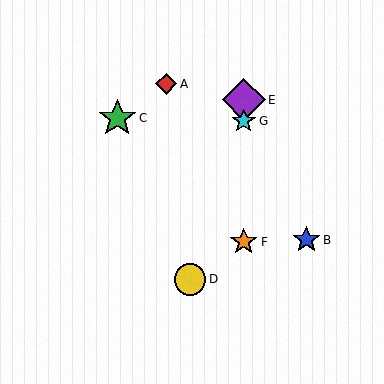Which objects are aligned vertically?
Objects E, F, G are aligned vertically.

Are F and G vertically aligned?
Yes, both are at x≈244.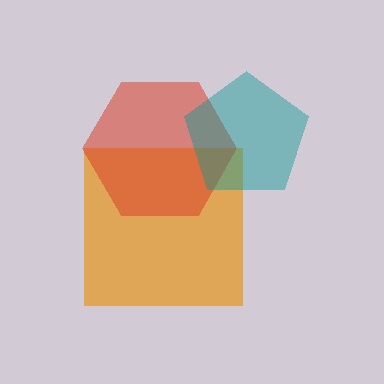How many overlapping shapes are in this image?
There are 3 overlapping shapes in the image.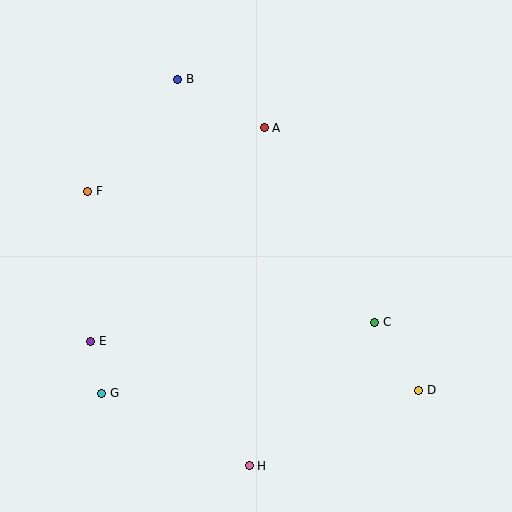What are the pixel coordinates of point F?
Point F is at (88, 191).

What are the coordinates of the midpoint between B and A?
The midpoint between B and A is at (221, 104).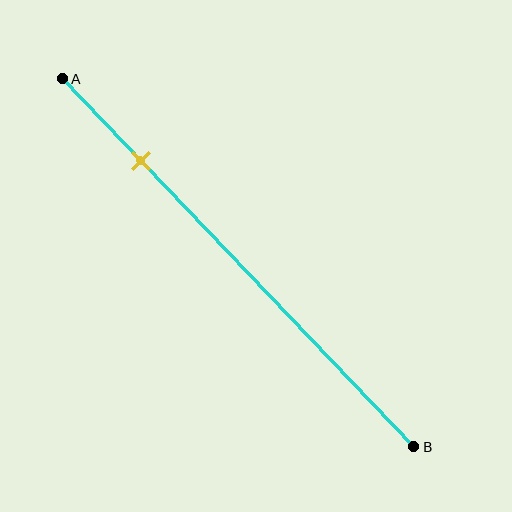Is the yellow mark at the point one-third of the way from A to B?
No, the mark is at about 20% from A, not at the 33% one-third point.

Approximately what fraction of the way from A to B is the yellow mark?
The yellow mark is approximately 20% of the way from A to B.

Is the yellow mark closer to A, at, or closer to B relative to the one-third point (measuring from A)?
The yellow mark is closer to point A than the one-third point of segment AB.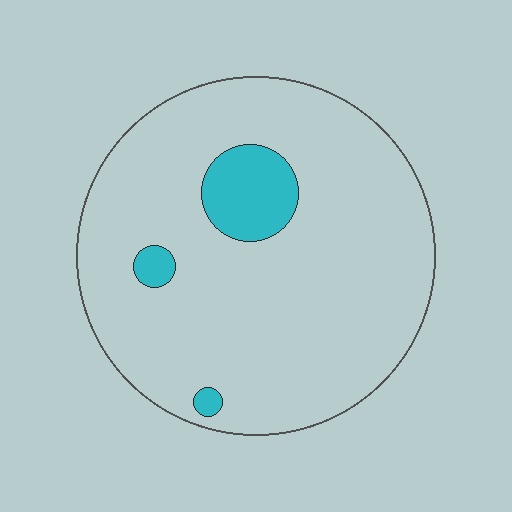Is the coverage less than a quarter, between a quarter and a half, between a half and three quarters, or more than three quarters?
Less than a quarter.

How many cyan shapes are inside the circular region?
3.